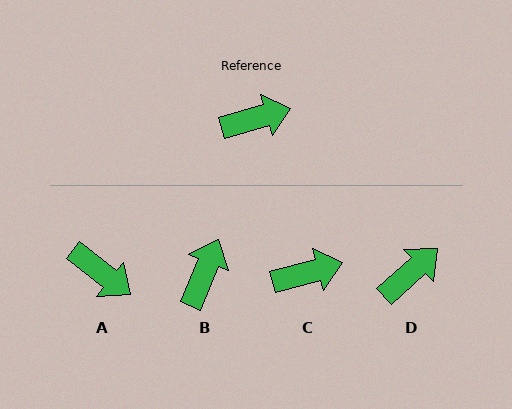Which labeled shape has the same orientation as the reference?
C.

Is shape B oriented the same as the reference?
No, it is off by about 52 degrees.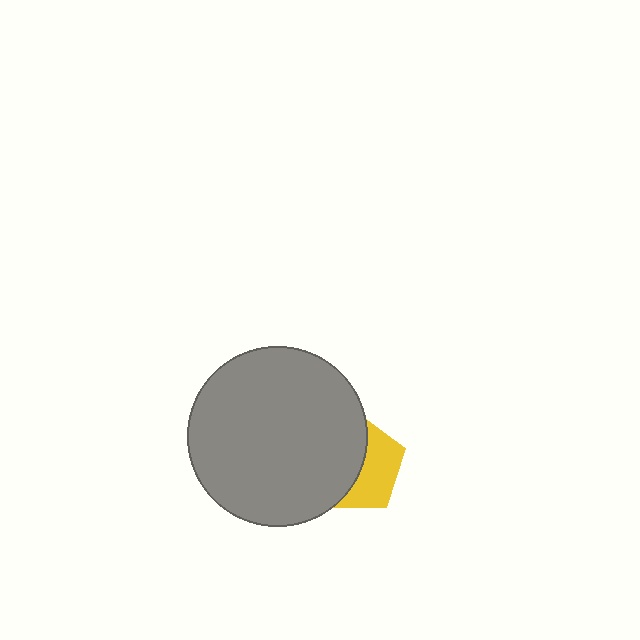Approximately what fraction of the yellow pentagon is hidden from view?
Roughly 56% of the yellow pentagon is hidden behind the gray circle.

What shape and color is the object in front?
The object in front is a gray circle.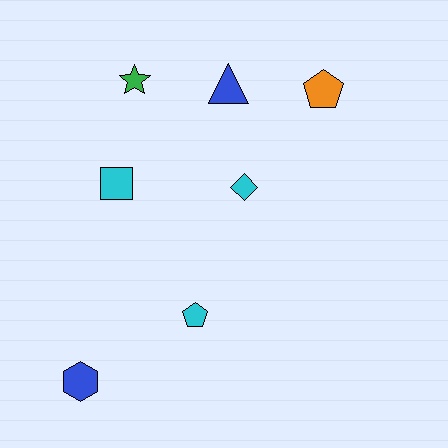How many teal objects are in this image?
There are no teal objects.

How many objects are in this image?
There are 7 objects.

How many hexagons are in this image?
There is 1 hexagon.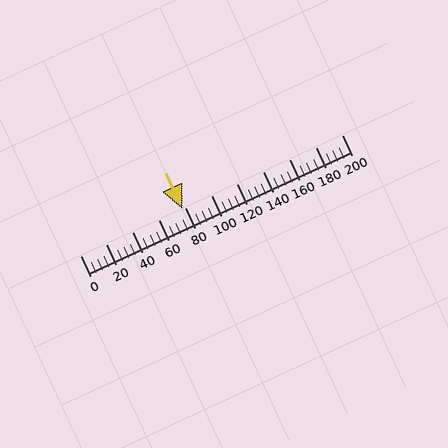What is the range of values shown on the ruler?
The ruler shows values from 0 to 200.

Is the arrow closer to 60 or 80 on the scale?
The arrow is closer to 80.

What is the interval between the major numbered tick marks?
The major tick marks are spaced 20 units apart.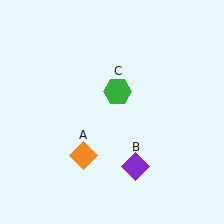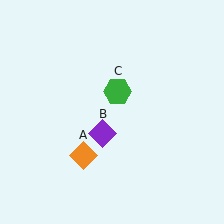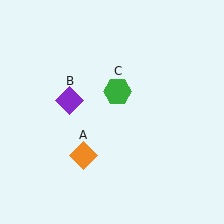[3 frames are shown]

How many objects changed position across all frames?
1 object changed position: purple diamond (object B).